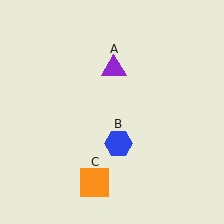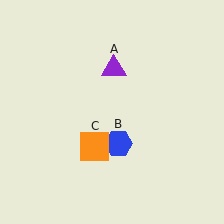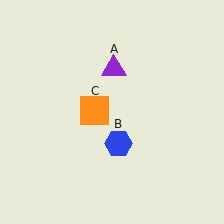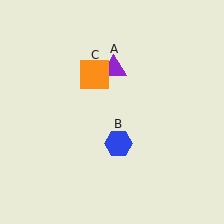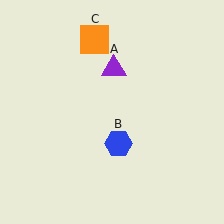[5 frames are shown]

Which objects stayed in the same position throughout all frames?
Purple triangle (object A) and blue hexagon (object B) remained stationary.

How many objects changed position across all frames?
1 object changed position: orange square (object C).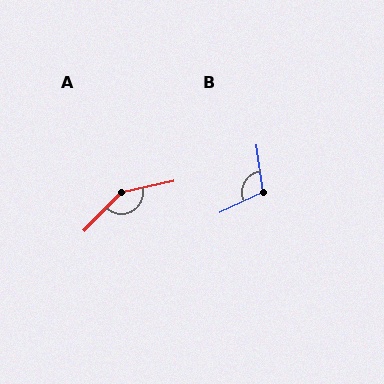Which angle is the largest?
A, at approximately 146 degrees.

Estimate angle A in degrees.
Approximately 146 degrees.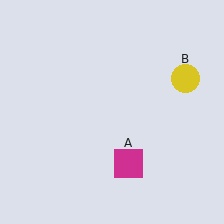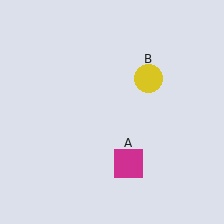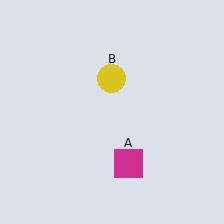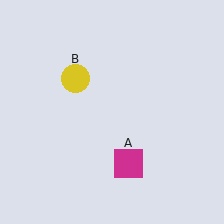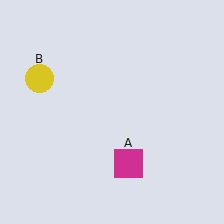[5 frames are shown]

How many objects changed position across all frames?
1 object changed position: yellow circle (object B).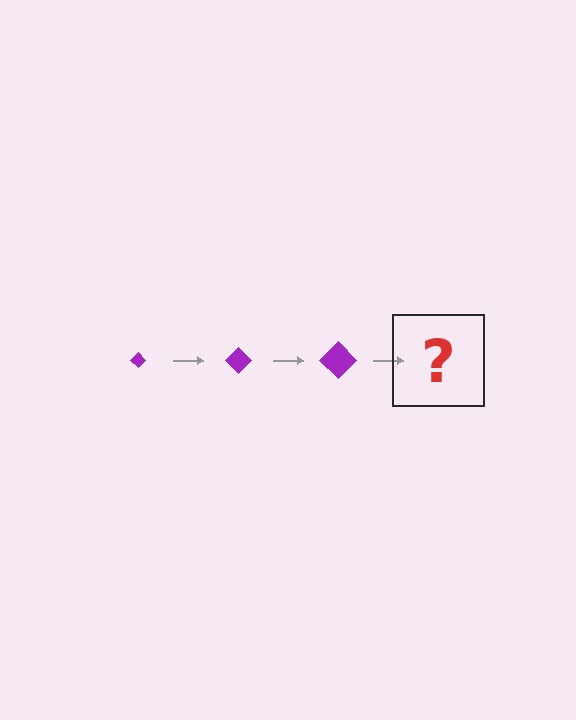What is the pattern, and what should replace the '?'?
The pattern is that the diamond gets progressively larger each step. The '?' should be a purple diamond, larger than the previous one.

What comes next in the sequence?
The next element should be a purple diamond, larger than the previous one.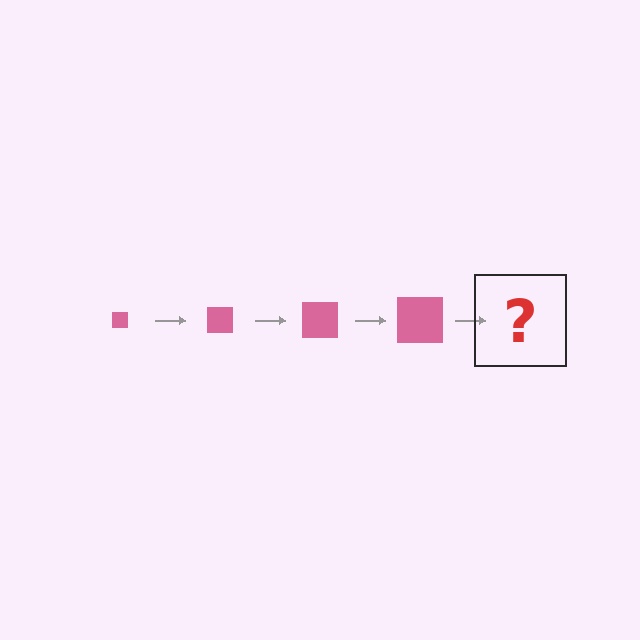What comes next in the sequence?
The next element should be a pink square, larger than the previous one.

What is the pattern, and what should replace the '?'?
The pattern is that the square gets progressively larger each step. The '?' should be a pink square, larger than the previous one.